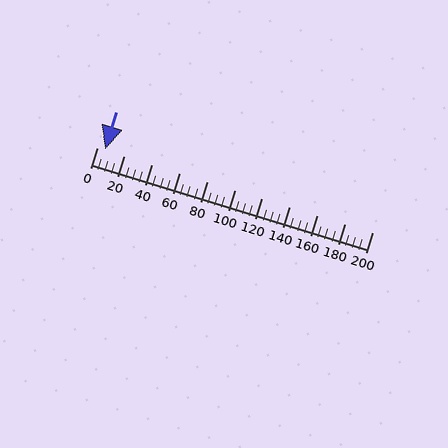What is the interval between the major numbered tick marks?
The major tick marks are spaced 20 units apart.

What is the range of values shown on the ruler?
The ruler shows values from 0 to 200.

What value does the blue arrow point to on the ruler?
The blue arrow points to approximately 6.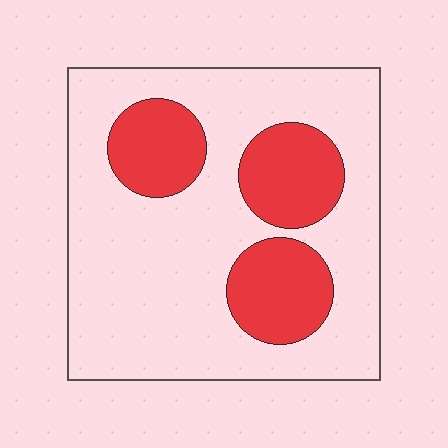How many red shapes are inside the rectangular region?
3.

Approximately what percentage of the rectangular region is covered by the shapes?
Approximately 25%.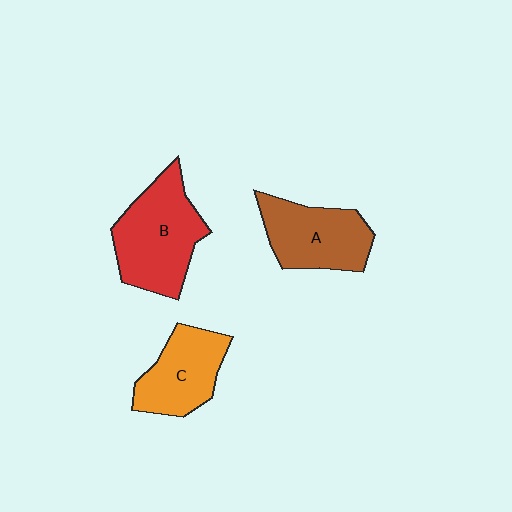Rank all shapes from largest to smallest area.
From largest to smallest: B (red), A (brown), C (orange).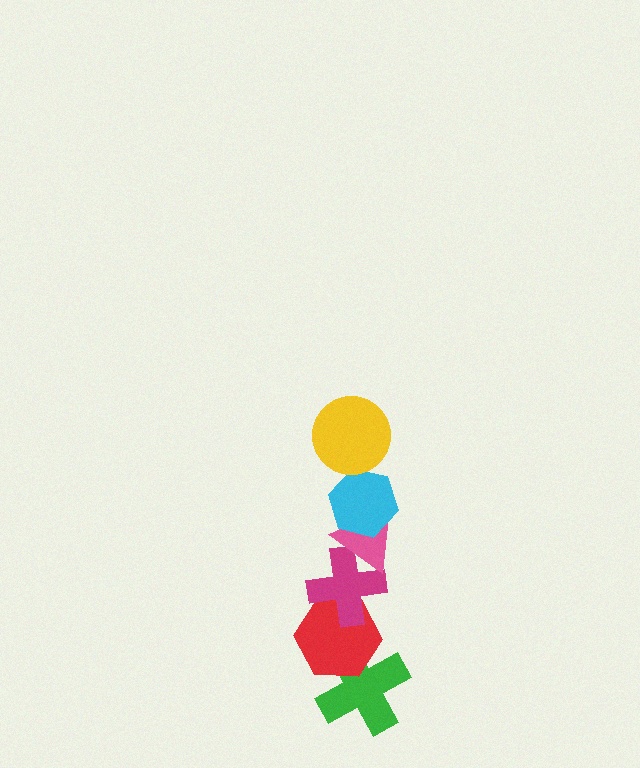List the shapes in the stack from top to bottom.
From top to bottom: the yellow circle, the cyan hexagon, the pink triangle, the magenta cross, the red hexagon, the green cross.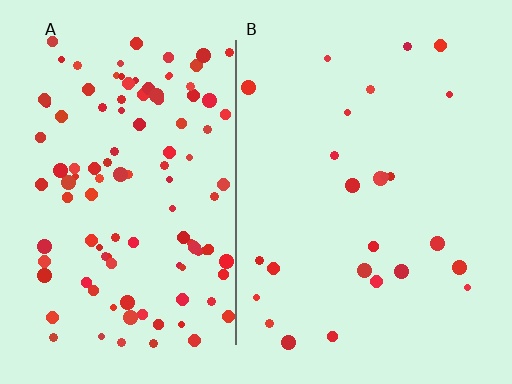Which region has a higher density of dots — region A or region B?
A (the left).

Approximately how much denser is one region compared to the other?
Approximately 4.5× — region A over region B.